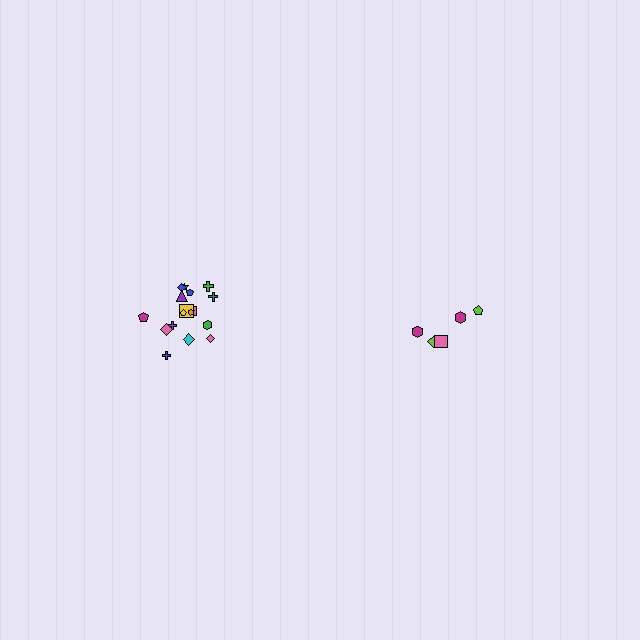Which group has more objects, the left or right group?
The left group.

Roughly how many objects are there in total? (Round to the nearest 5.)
Roughly 25 objects in total.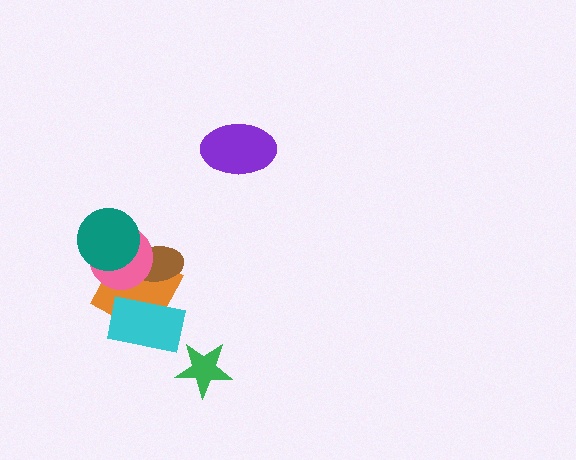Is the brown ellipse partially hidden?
Yes, it is partially covered by another shape.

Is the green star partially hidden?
No, no other shape covers it.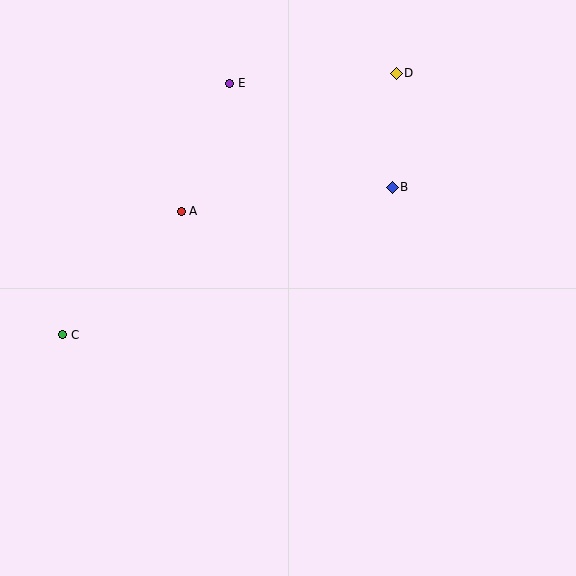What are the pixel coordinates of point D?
Point D is at (396, 73).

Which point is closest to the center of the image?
Point A at (181, 211) is closest to the center.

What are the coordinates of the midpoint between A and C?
The midpoint between A and C is at (122, 273).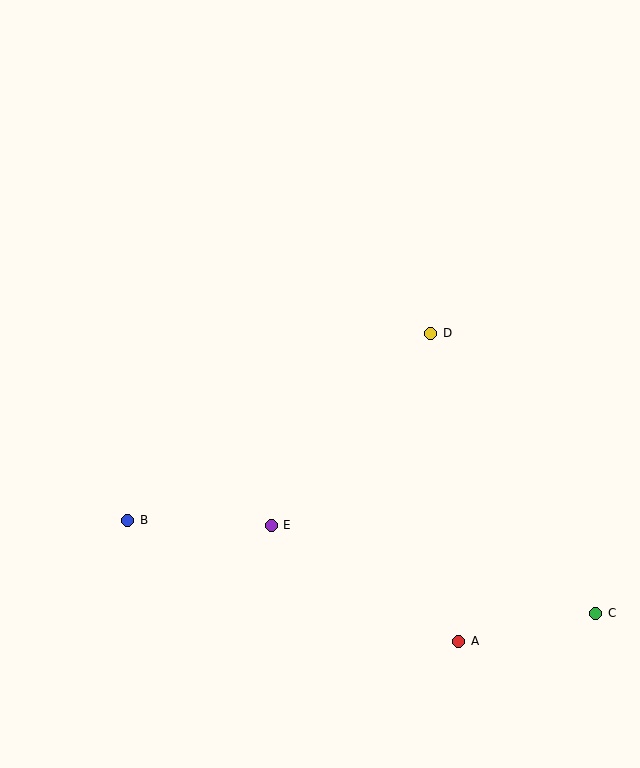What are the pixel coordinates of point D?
Point D is at (431, 333).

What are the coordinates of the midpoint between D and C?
The midpoint between D and C is at (513, 473).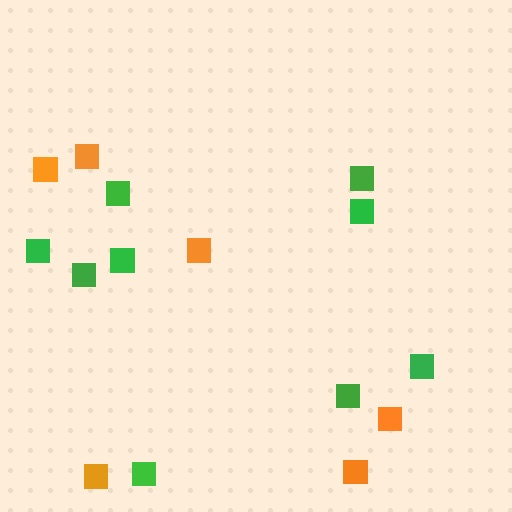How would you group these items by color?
There are 2 groups: one group of green squares (9) and one group of orange squares (6).